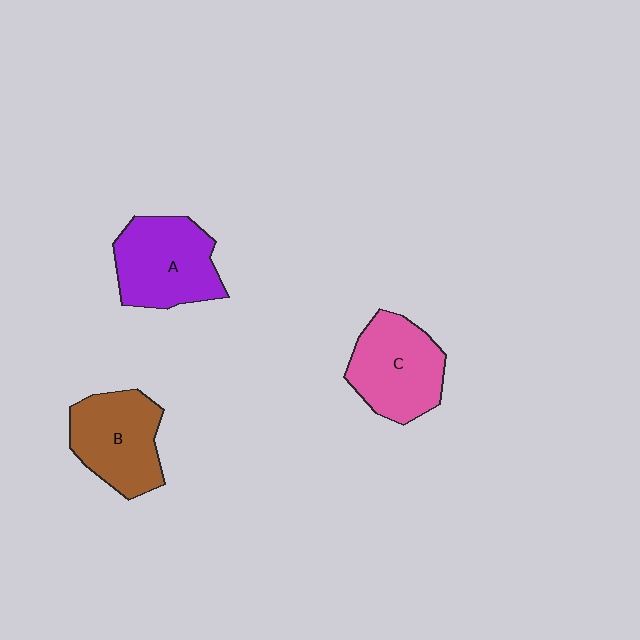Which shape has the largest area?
Shape A (purple).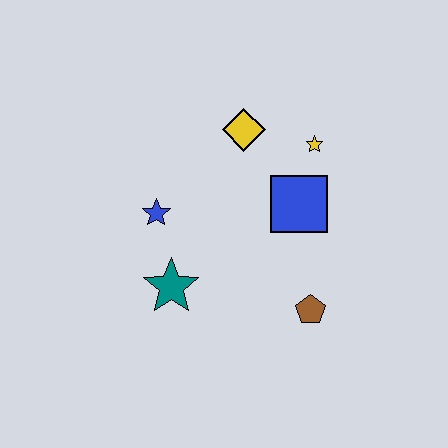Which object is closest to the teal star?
The blue star is closest to the teal star.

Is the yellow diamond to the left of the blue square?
Yes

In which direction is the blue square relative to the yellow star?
The blue square is below the yellow star.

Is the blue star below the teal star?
No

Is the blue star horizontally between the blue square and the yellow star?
No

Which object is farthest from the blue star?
The brown pentagon is farthest from the blue star.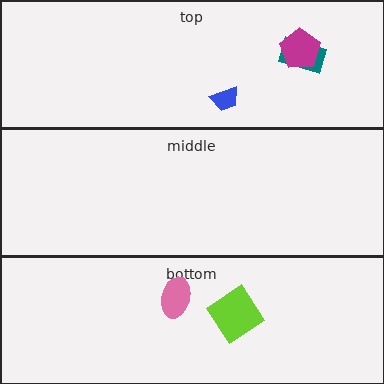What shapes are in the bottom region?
The pink ellipse, the lime diamond.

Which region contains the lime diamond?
The bottom region.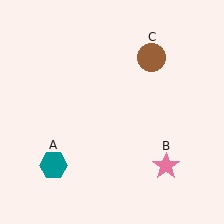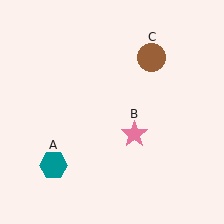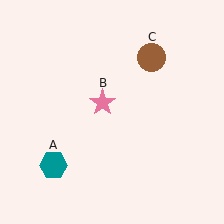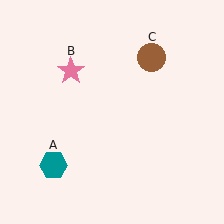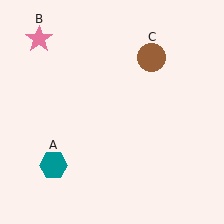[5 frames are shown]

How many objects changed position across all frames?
1 object changed position: pink star (object B).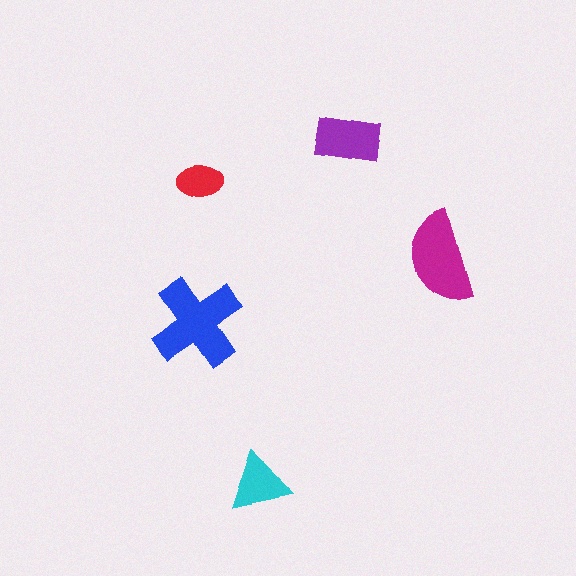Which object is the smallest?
The red ellipse.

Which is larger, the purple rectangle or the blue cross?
The blue cross.